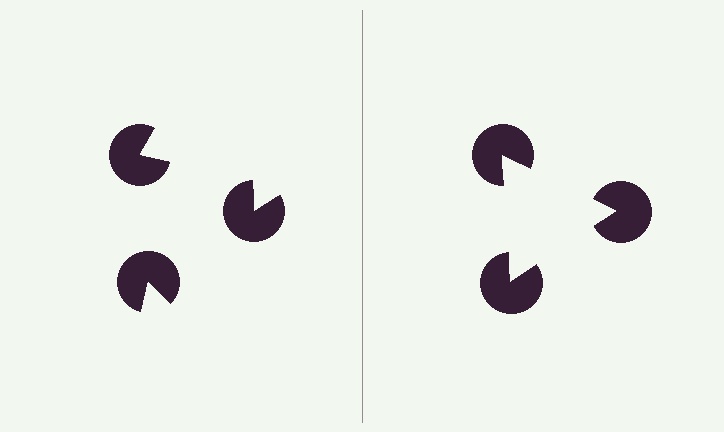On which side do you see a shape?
An illusory triangle appears on the right side. On the left side the wedge cuts are rotated, so no coherent shape forms.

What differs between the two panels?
The pac-man discs are positioned identically on both sides; only the wedge orientations differ. On the right they align to a triangle; on the left they are misaligned.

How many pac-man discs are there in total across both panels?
6 — 3 on each side.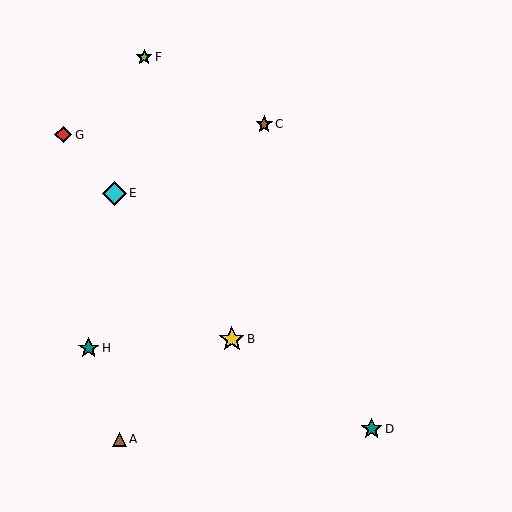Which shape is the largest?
The yellow star (labeled B) is the largest.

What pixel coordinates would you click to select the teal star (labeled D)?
Click at (372, 429) to select the teal star D.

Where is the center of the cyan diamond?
The center of the cyan diamond is at (114, 193).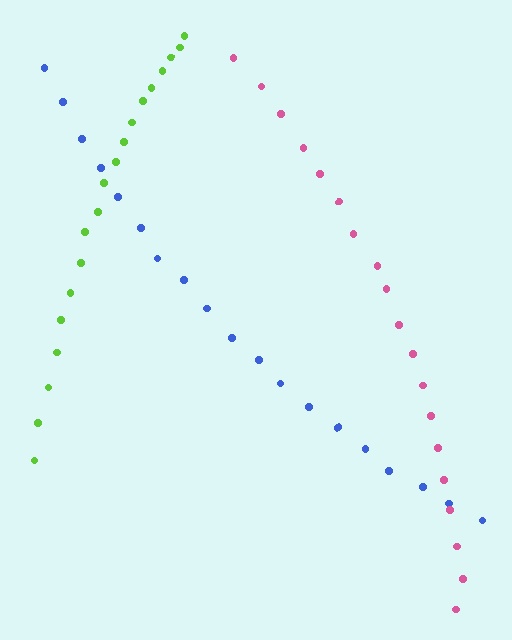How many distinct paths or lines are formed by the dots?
There are 3 distinct paths.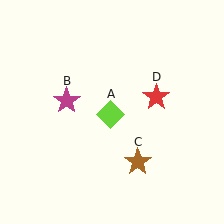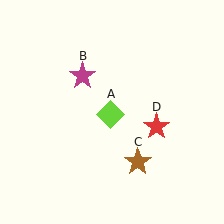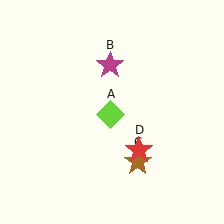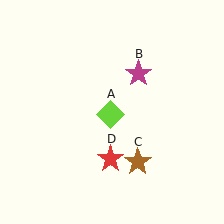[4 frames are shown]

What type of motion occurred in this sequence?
The magenta star (object B), red star (object D) rotated clockwise around the center of the scene.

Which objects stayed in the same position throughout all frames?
Lime diamond (object A) and brown star (object C) remained stationary.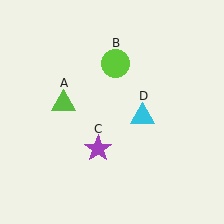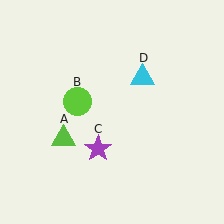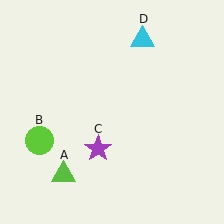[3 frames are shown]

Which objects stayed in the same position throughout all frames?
Purple star (object C) remained stationary.